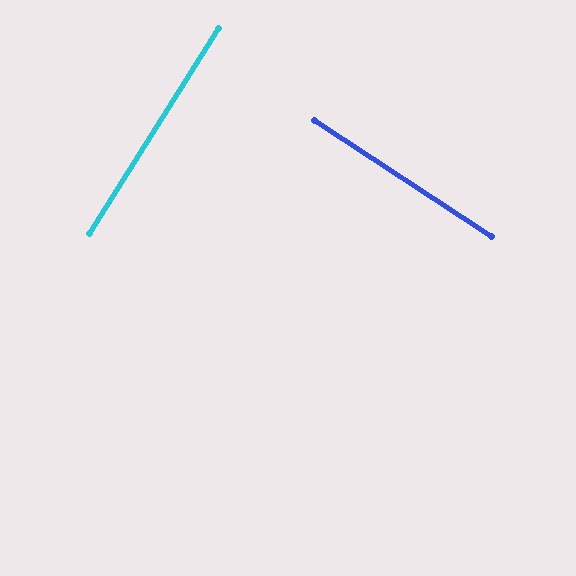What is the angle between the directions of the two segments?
Approximately 89 degrees.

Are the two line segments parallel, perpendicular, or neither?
Perpendicular — they meet at approximately 89°.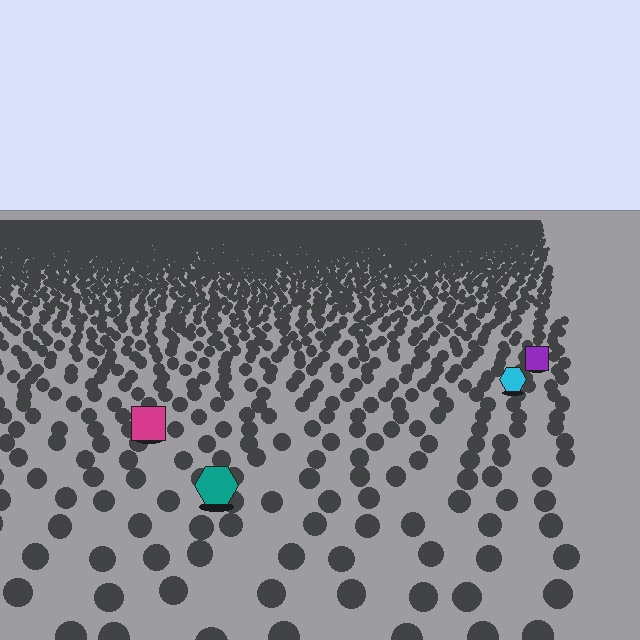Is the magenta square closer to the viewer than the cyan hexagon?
Yes. The magenta square is closer — you can tell from the texture gradient: the ground texture is coarser near it.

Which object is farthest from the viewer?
The purple square is farthest from the viewer. It appears smaller and the ground texture around it is denser.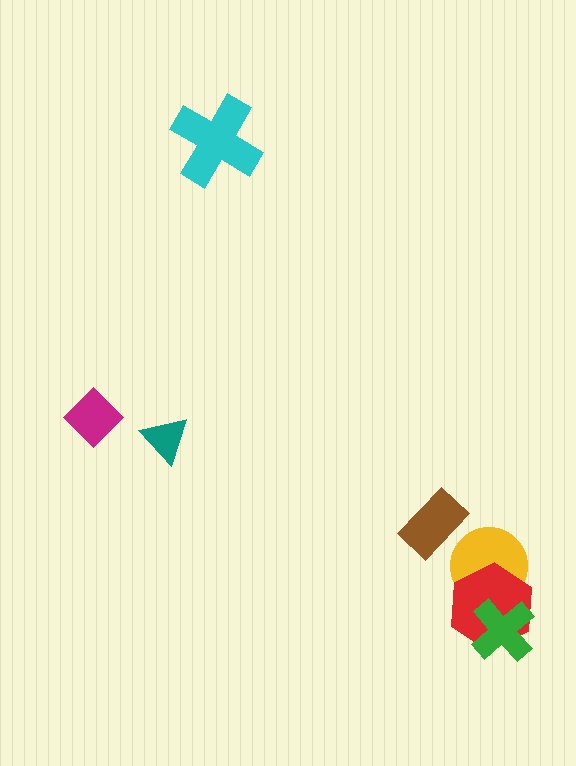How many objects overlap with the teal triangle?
0 objects overlap with the teal triangle.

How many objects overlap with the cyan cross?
0 objects overlap with the cyan cross.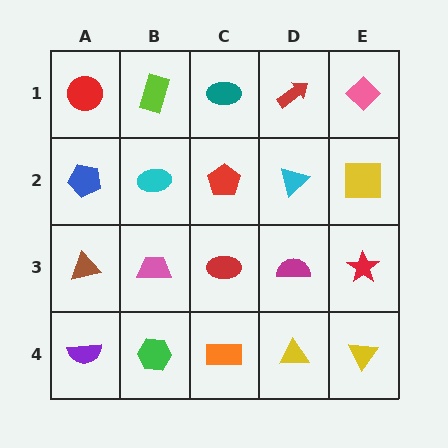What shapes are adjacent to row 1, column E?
A yellow square (row 2, column E), a red arrow (row 1, column D).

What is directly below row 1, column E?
A yellow square.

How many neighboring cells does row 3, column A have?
3.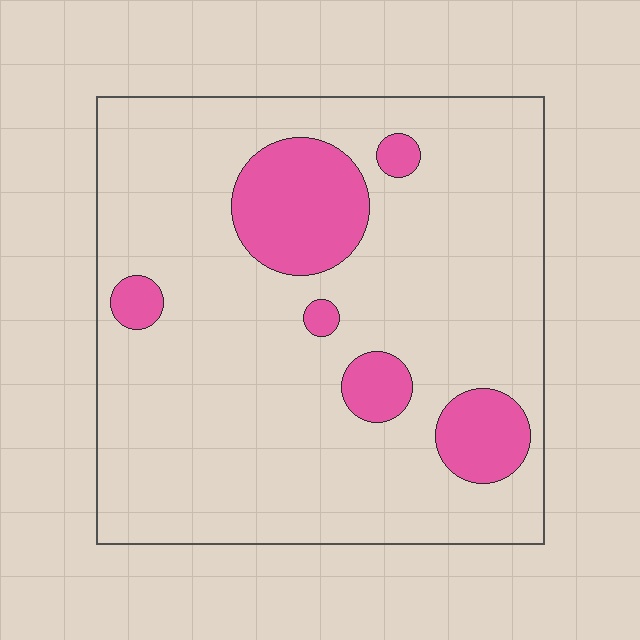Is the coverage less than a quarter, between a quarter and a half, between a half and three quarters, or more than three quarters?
Less than a quarter.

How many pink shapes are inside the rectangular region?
6.